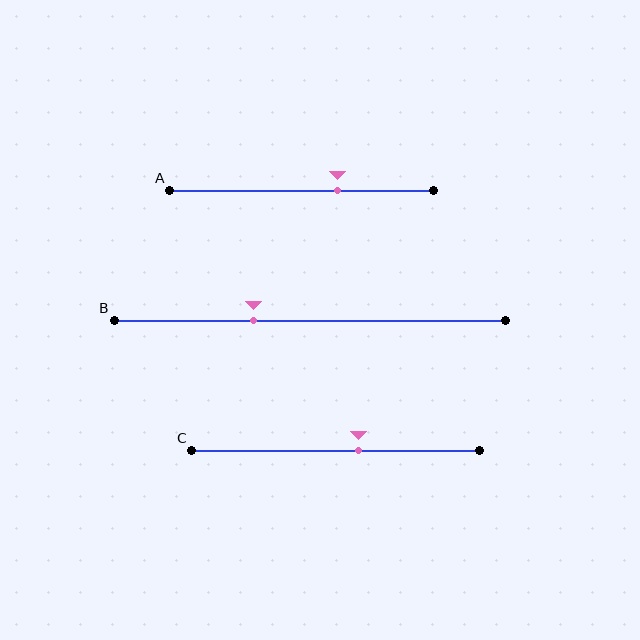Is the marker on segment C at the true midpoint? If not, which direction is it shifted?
No, the marker on segment C is shifted to the right by about 8% of the segment length.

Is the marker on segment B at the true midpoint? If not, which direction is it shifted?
No, the marker on segment B is shifted to the left by about 14% of the segment length.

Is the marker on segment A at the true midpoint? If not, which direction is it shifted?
No, the marker on segment A is shifted to the right by about 14% of the segment length.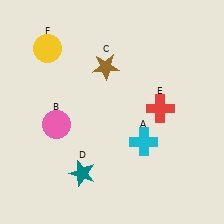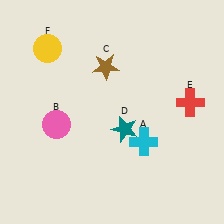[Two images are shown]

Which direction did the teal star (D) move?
The teal star (D) moved up.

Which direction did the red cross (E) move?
The red cross (E) moved right.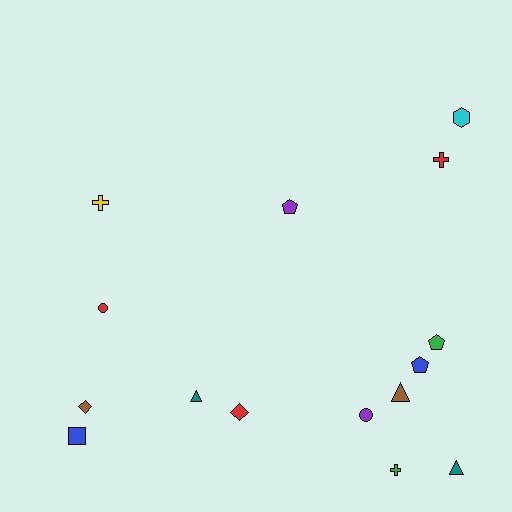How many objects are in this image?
There are 15 objects.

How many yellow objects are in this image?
There is 1 yellow object.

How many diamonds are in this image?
There are 2 diamonds.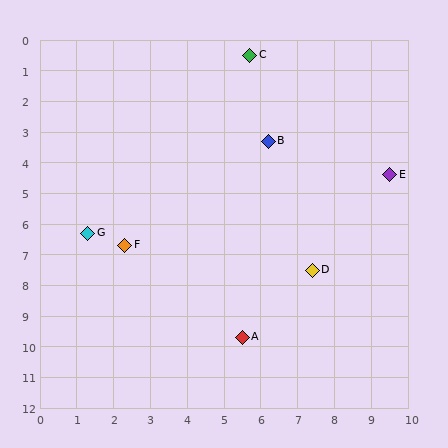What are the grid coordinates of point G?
Point G is at approximately (1.3, 6.3).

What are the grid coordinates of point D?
Point D is at approximately (7.4, 7.5).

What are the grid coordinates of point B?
Point B is at approximately (6.2, 3.3).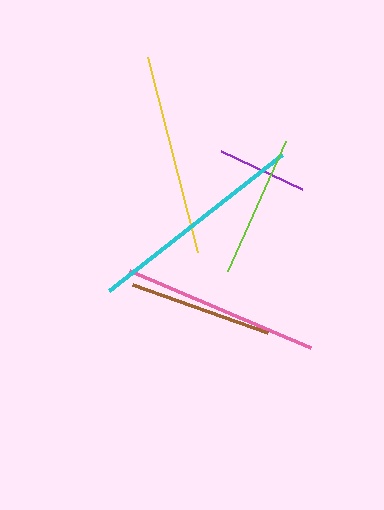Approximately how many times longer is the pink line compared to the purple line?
The pink line is approximately 2.2 times the length of the purple line.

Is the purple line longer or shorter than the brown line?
The brown line is longer than the purple line.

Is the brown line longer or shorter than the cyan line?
The cyan line is longer than the brown line.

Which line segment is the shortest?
The purple line is the shortest at approximately 90 pixels.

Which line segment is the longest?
The cyan line is the longest at approximately 220 pixels.